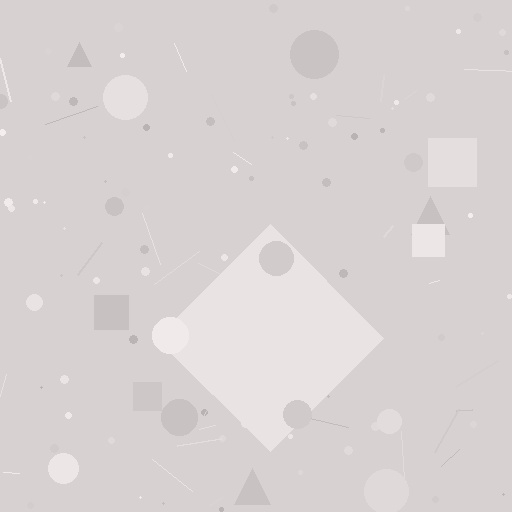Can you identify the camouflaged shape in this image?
The camouflaged shape is a diamond.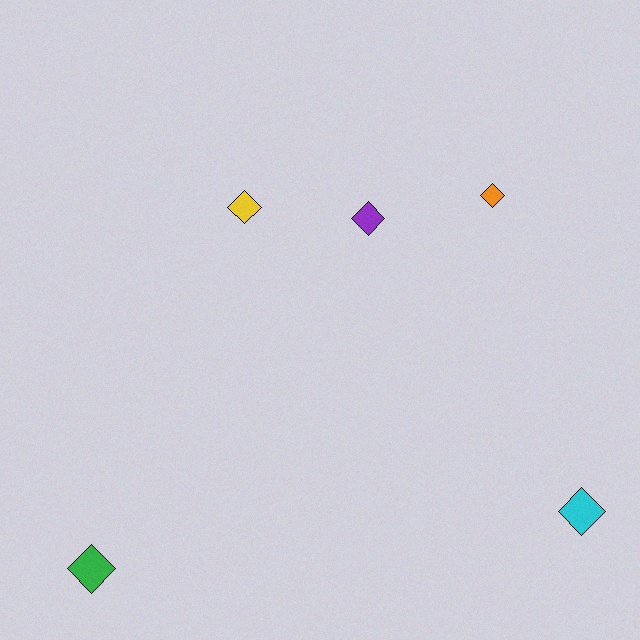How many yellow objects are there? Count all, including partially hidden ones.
There is 1 yellow object.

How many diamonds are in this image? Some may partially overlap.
There are 5 diamonds.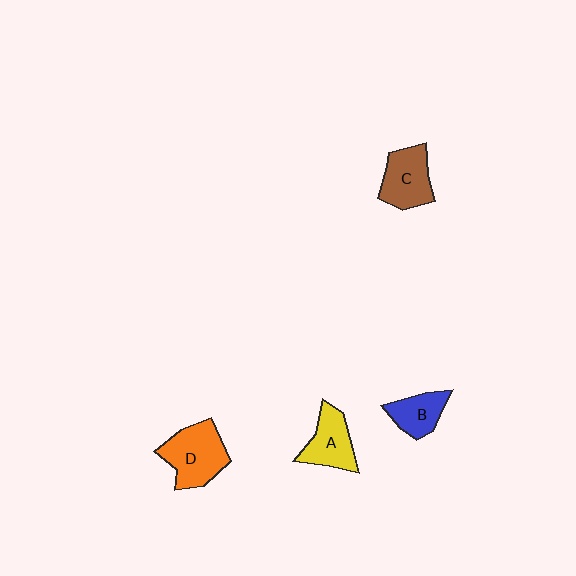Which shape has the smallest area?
Shape B (blue).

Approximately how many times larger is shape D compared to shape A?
Approximately 1.3 times.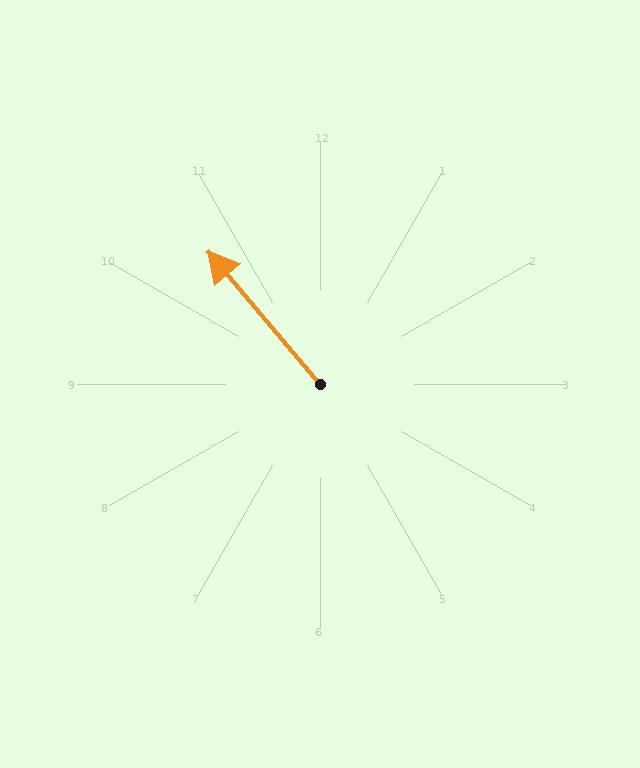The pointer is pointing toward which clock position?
Roughly 11 o'clock.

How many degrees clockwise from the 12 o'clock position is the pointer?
Approximately 320 degrees.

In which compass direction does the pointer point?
Northwest.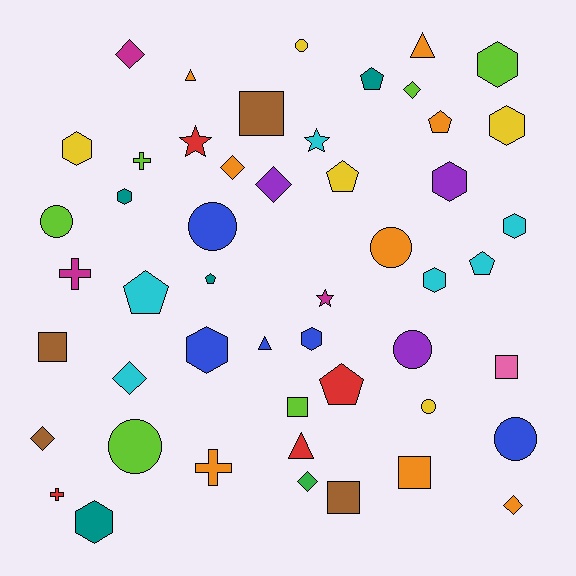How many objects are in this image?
There are 50 objects.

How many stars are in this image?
There are 3 stars.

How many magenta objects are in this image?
There are 3 magenta objects.